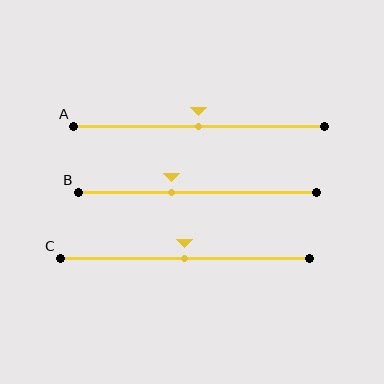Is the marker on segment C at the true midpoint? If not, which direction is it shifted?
Yes, the marker on segment C is at the true midpoint.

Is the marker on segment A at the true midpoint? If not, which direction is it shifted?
Yes, the marker on segment A is at the true midpoint.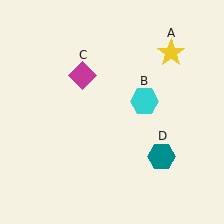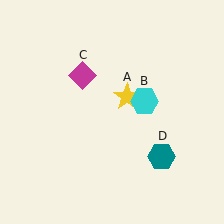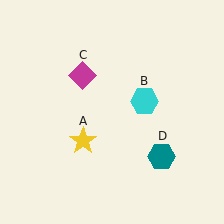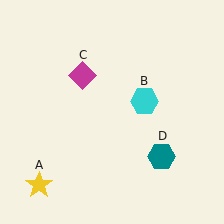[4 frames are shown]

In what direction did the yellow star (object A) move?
The yellow star (object A) moved down and to the left.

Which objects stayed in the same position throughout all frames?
Cyan hexagon (object B) and magenta diamond (object C) and teal hexagon (object D) remained stationary.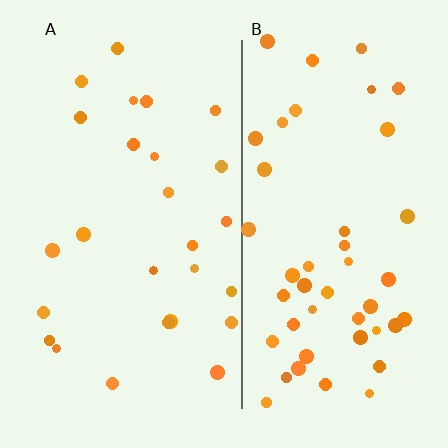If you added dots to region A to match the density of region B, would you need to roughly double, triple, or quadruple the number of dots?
Approximately double.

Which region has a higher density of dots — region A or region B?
B (the right).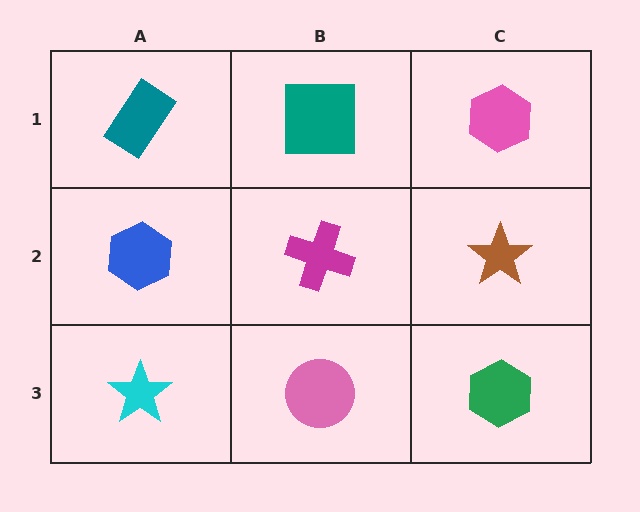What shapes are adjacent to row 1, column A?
A blue hexagon (row 2, column A), a teal square (row 1, column B).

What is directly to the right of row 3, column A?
A pink circle.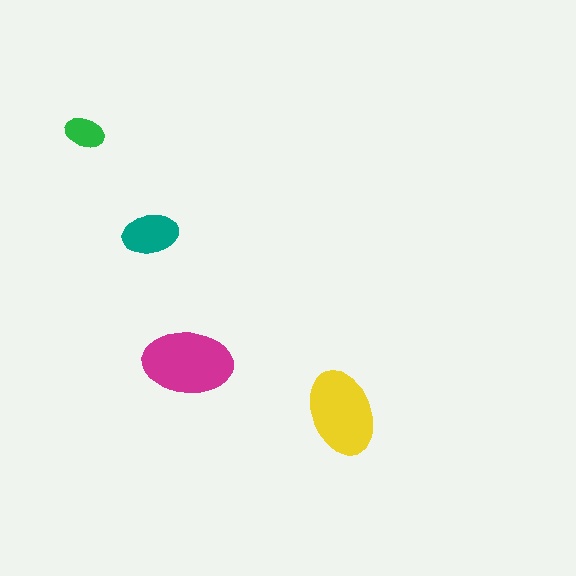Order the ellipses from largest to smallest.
the magenta one, the yellow one, the teal one, the green one.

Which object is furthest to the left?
The green ellipse is leftmost.